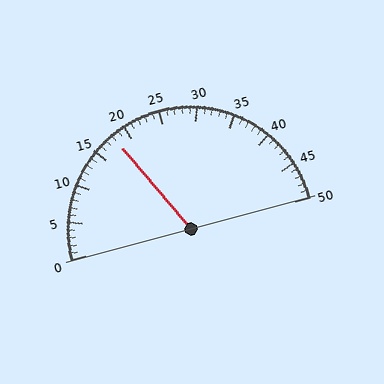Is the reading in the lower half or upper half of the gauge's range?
The reading is in the lower half of the range (0 to 50).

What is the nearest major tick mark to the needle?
The nearest major tick mark is 20.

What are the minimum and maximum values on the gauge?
The gauge ranges from 0 to 50.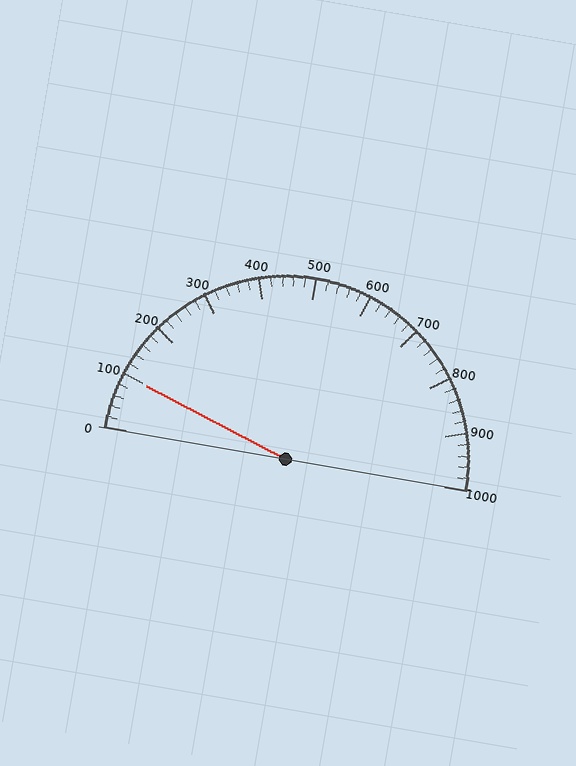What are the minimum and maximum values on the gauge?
The gauge ranges from 0 to 1000.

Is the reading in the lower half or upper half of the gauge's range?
The reading is in the lower half of the range (0 to 1000).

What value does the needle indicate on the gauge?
The needle indicates approximately 100.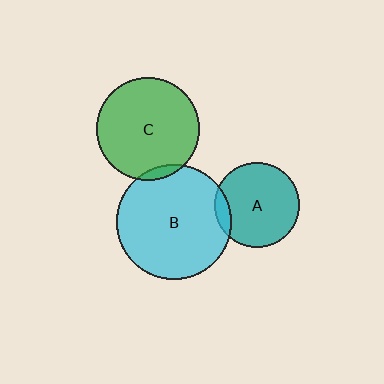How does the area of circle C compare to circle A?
Approximately 1.5 times.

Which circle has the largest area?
Circle B (cyan).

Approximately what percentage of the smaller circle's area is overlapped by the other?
Approximately 10%.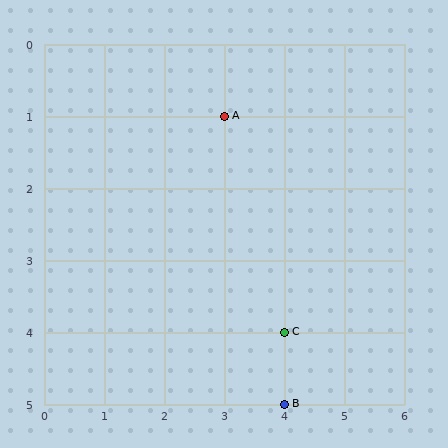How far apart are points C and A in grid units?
Points C and A are 1 column and 3 rows apart (about 3.2 grid units diagonally).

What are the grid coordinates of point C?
Point C is at grid coordinates (4, 4).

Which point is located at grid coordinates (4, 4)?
Point C is at (4, 4).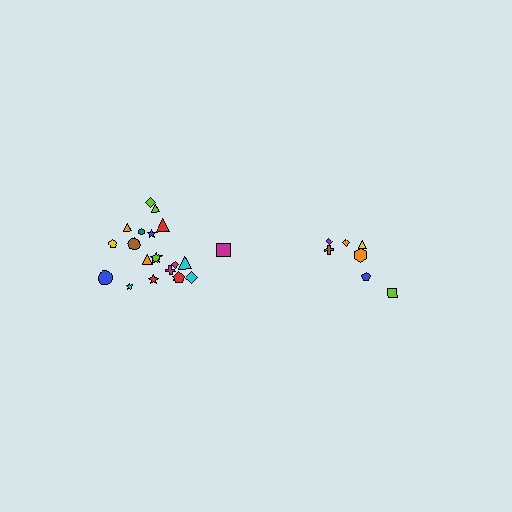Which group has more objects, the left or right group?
The left group.